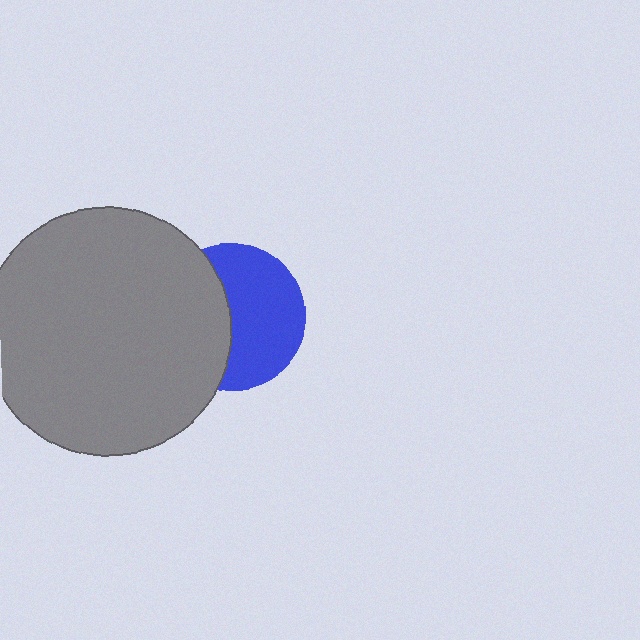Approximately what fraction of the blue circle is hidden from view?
Roughly 43% of the blue circle is hidden behind the gray circle.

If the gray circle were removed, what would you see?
You would see the complete blue circle.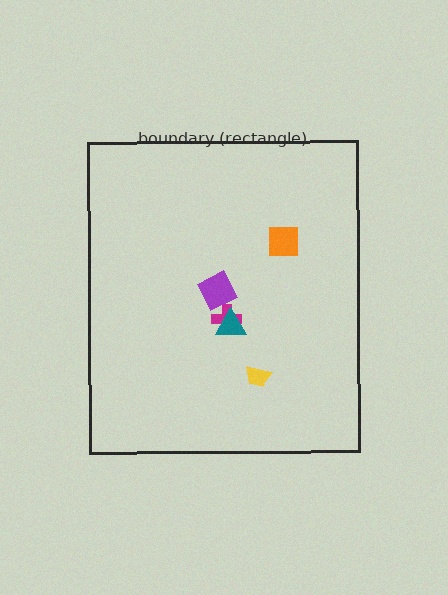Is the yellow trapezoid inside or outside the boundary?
Inside.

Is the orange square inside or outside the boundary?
Inside.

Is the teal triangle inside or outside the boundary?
Inside.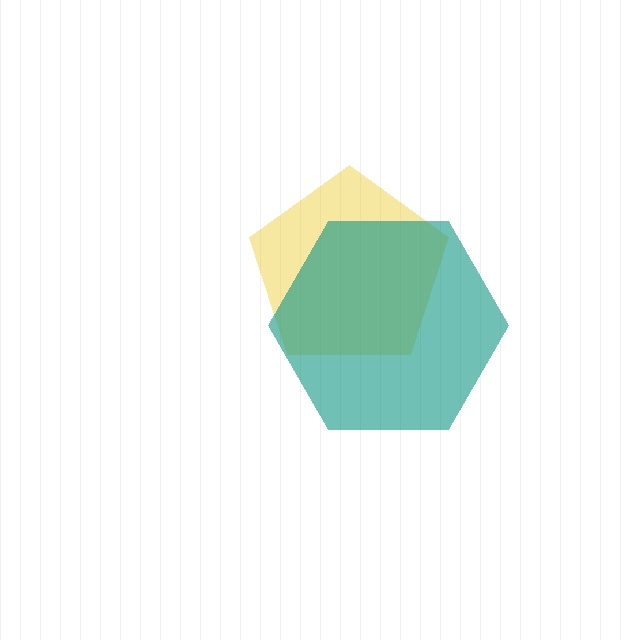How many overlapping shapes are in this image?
There are 2 overlapping shapes in the image.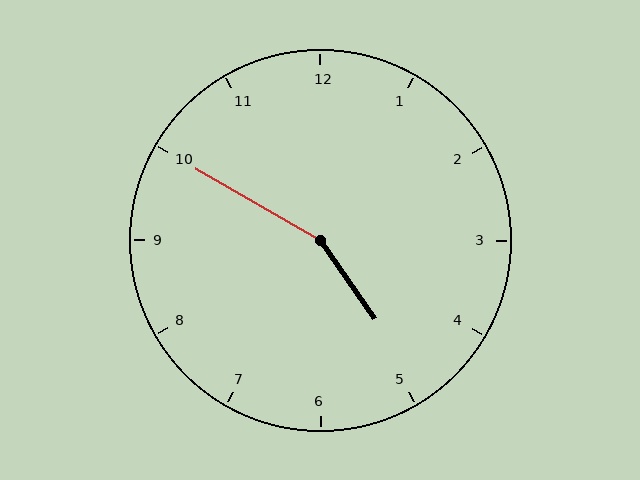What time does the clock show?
4:50.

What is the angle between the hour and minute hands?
Approximately 155 degrees.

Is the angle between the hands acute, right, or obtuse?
It is obtuse.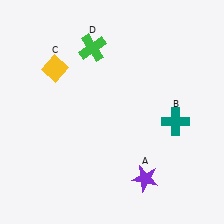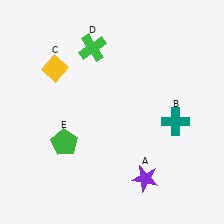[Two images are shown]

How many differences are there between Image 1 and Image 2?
There is 1 difference between the two images.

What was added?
A green pentagon (E) was added in Image 2.